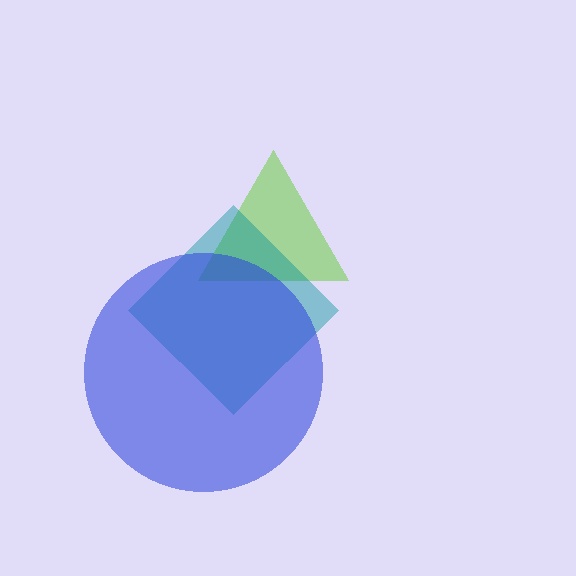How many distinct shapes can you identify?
There are 3 distinct shapes: a lime triangle, a teal diamond, a blue circle.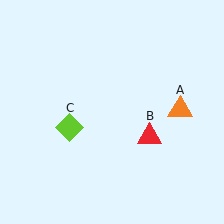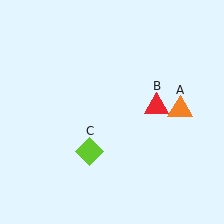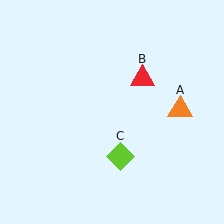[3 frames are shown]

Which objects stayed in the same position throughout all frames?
Orange triangle (object A) remained stationary.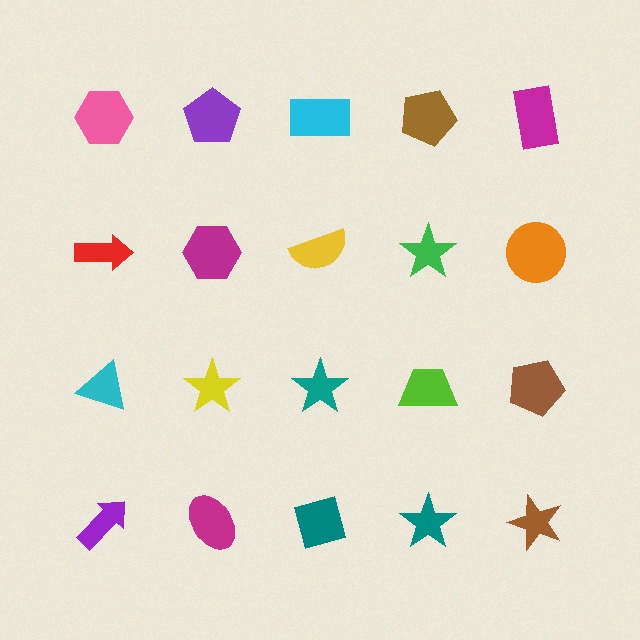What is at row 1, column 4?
A brown pentagon.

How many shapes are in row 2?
5 shapes.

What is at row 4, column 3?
A teal diamond.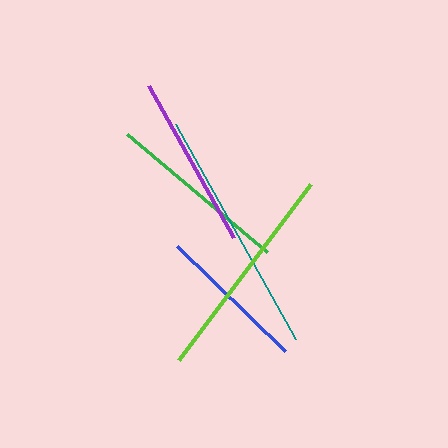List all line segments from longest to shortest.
From longest to shortest: teal, lime, green, purple, blue.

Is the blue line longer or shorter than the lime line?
The lime line is longer than the blue line.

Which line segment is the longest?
The teal line is the longest at approximately 246 pixels.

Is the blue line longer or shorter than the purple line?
The purple line is longer than the blue line.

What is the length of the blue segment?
The blue segment is approximately 151 pixels long.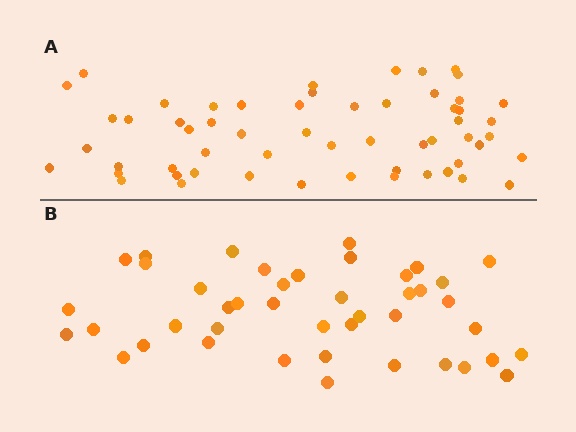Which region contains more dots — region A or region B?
Region A (the top region) has more dots.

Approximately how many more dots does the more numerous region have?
Region A has approximately 15 more dots than region B.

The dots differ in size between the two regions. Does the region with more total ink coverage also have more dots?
No. Region B has more total ink coverage because its dots are larger, but region A actually contains more individual dots. Total area can be misleading — the number of items is what matters here.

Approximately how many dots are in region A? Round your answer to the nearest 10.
About 60 dots. (The exact count is 57, which rounds to 60.)